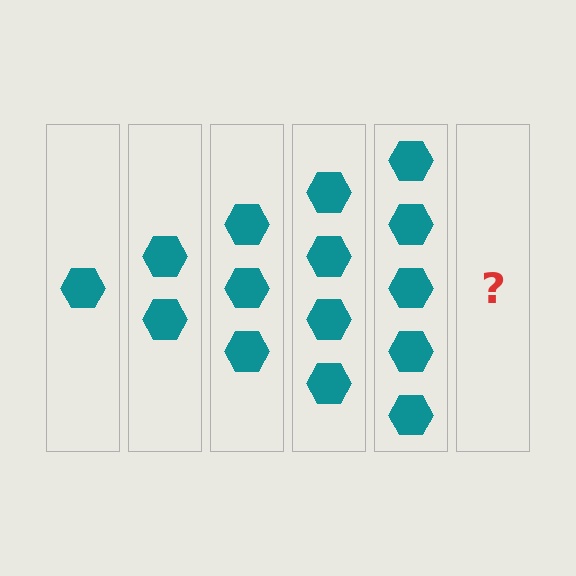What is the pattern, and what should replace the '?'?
The pattern is that each step adds one more hexagon. The '?' should be 6 hexagons.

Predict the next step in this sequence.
The next step is 6 hexagons.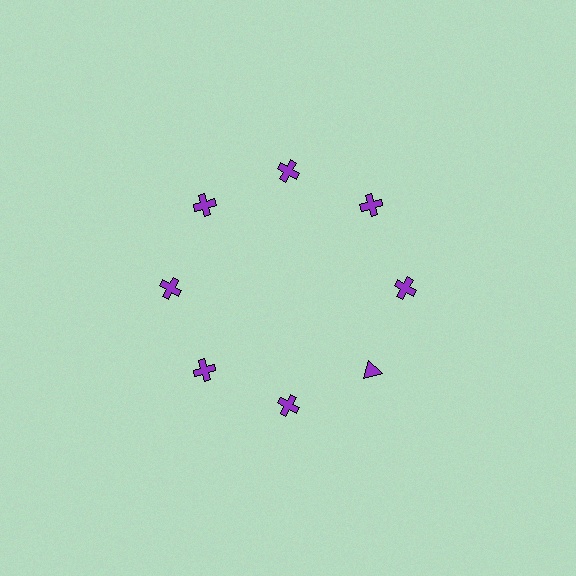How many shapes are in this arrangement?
There are 8 shapes arranged in a ring pattern.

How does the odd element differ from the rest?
It has a different shape: triangle instead of cross.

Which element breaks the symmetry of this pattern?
The purple triangle at roughly the 4 o'clock position breaks the symmetry. All other shapes are purple crosses.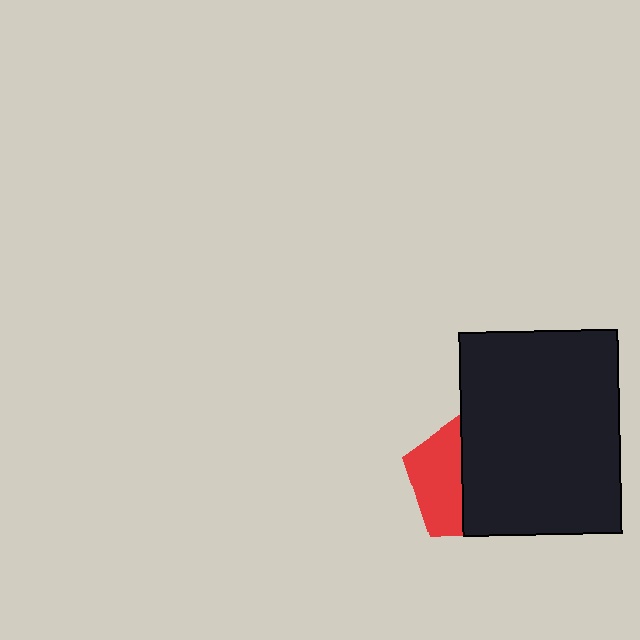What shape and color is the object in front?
The object in front is a black rectangle.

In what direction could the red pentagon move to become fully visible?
The red pentagon could move left. That would shift it out from behind the black rectangle entirely.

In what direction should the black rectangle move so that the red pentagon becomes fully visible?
The black rectangle should move right. That is the shortest direction to clear the overlap and leave the red pentagon fully visible.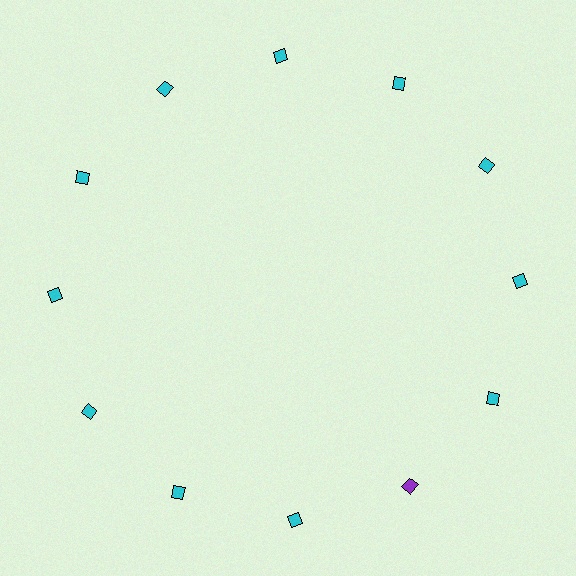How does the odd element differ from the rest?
It has a different color: purple instead of cyan.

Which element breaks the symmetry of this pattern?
The purple diamond at roughly the 5 o'clock position breaks the symmetry. All other shapes are cyan diamonds.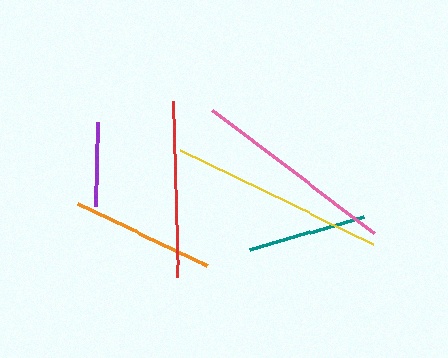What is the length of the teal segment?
The teal segment is approximately 119 pixels long.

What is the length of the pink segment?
The pink segment is approximately 203 pixels long.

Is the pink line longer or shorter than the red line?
The pink line is longer than the red line.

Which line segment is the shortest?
The purple line is the shortest at approximately 83 pixels.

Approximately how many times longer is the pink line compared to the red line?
The pink line is approximately 1.2 times the length of the red line.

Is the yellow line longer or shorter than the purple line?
The yellow line is longer than the purple line.